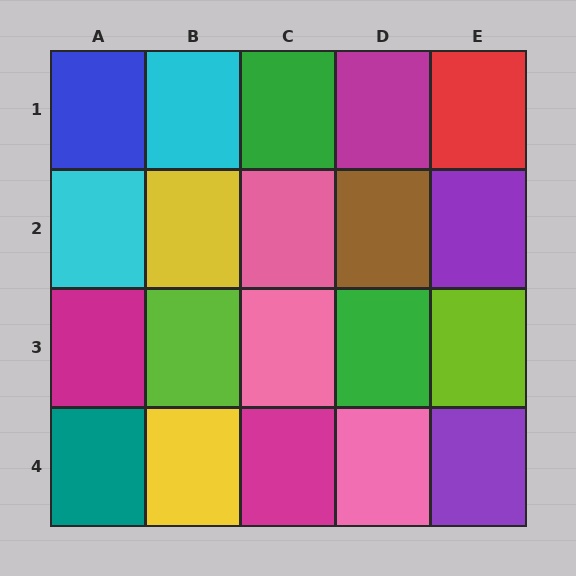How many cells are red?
1 cell is red.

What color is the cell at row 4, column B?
Yellow.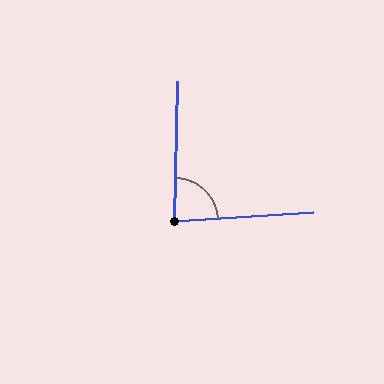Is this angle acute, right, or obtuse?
It is approximately a right angle.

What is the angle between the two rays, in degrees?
Approximately 85 degrees.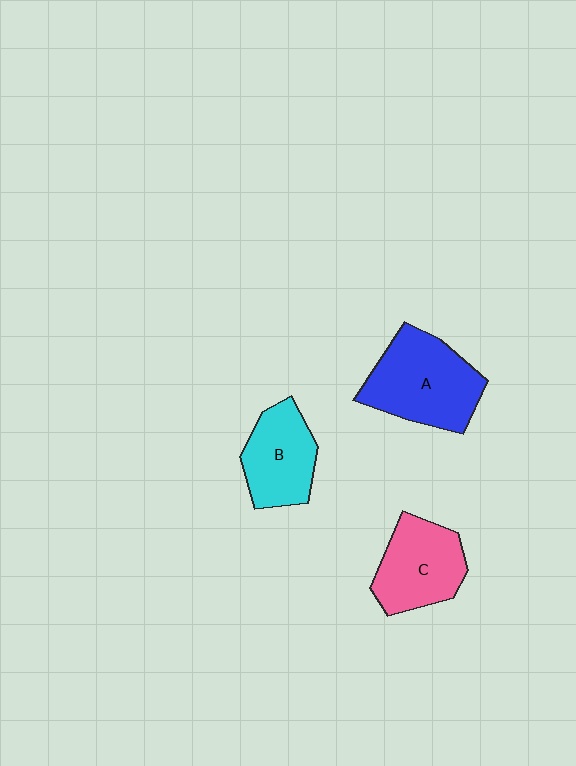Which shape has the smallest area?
Shape B (cyan).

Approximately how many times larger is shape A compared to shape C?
Approximately 1.3 times.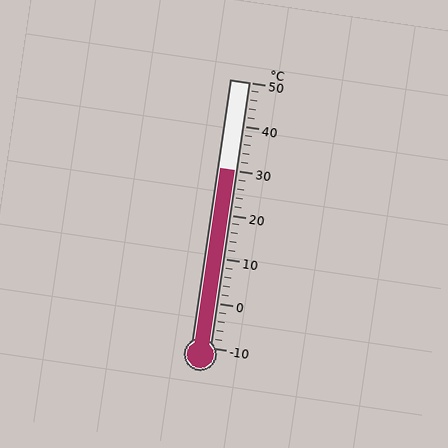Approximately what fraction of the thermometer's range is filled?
The thermometer is filled to approximately 65% of its range.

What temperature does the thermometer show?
The thermometer shows approximately 30°C.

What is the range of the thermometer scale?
The thermometer scale ranges from -10°C to 50°C.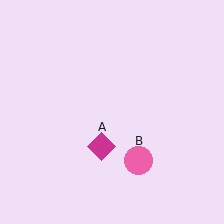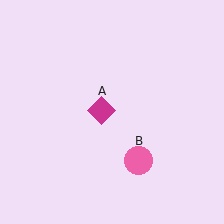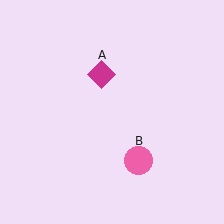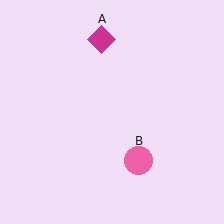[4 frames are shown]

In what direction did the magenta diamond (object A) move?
The magenta diamond (object A) moved up.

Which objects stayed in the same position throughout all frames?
Pink circle (object B) remained stationary.